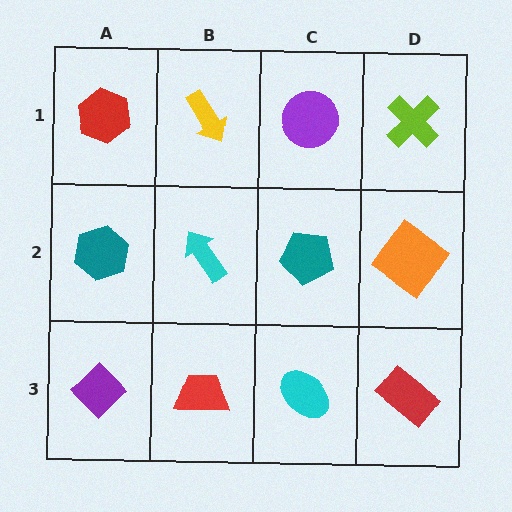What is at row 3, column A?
A purple diamond.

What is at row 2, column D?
An orange diamond.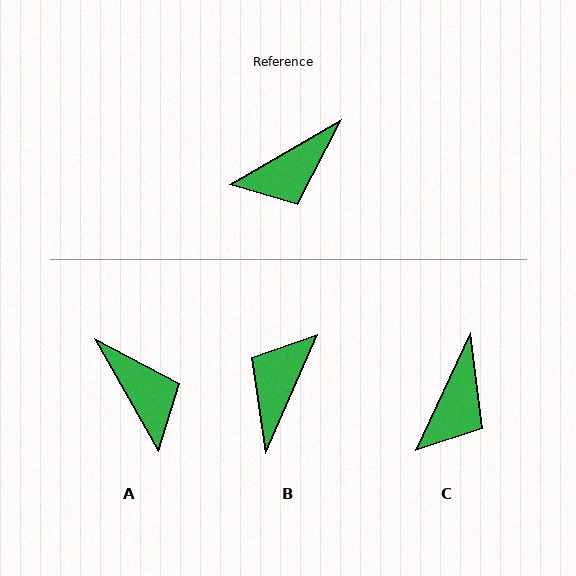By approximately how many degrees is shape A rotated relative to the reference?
Approximately 90 degrees counter-clockwise.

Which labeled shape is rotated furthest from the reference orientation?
B, about 144 degrees away.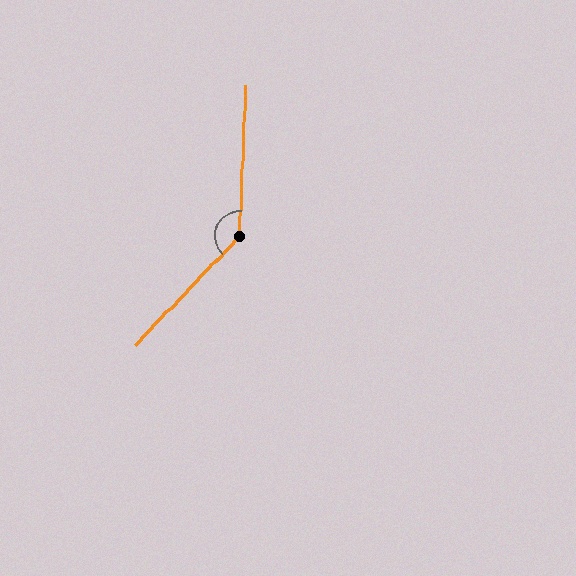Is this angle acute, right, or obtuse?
It is obtuse.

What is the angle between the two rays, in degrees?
Approximately 139 degrees.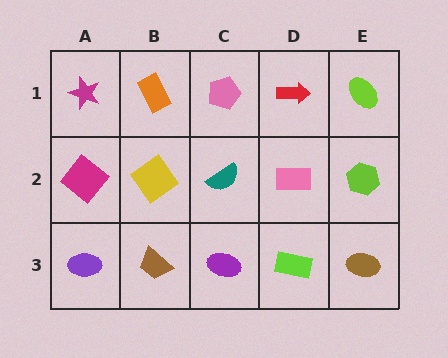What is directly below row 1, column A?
A magenta diamond.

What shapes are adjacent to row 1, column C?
A teal semicircle (row 2, column C), an orange rectangle (row 1, column B), a red arrow (row 1, column D).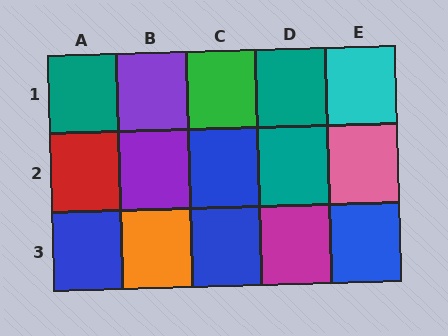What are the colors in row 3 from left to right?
Blue, orange, blue, magenta, blue.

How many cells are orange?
1 cell is orange.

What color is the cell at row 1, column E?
Cyan.